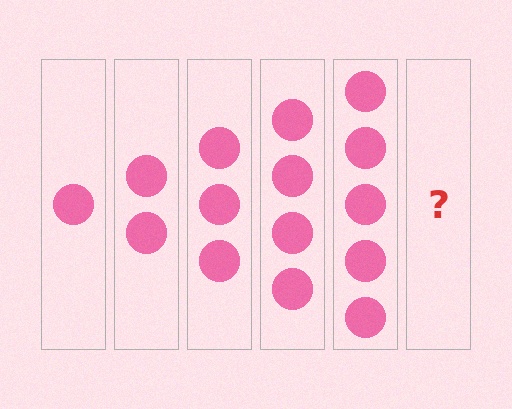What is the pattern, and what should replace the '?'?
The pattern is that each step adds one more circle. The '?' should be 6 circles.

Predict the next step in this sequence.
The next step is 6 circles.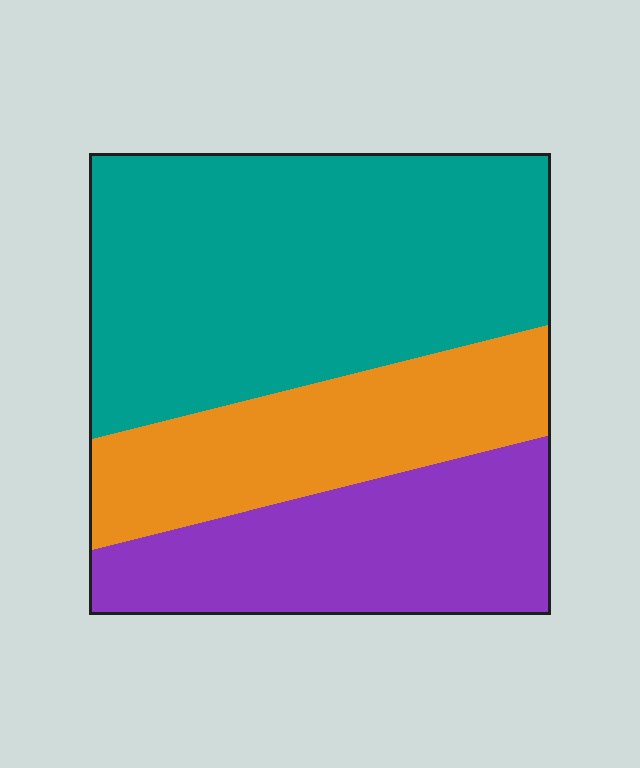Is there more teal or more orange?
Teal.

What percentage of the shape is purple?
Purple takes up about one quarter (1/4) of the shape.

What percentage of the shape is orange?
Orange takes up about one quarter (1/4) of the shape.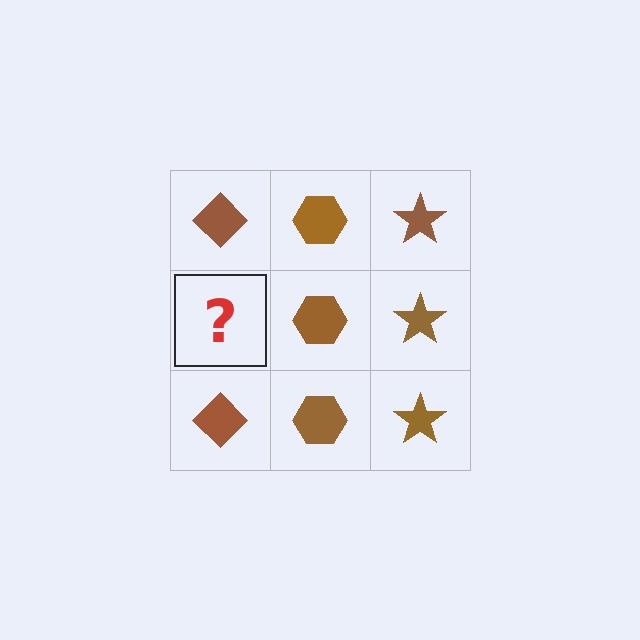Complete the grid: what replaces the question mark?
The question mark should be replaced with a brown diamond.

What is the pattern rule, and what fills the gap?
The rule is that each column has a consistent shape. The gap should be filled with a brown diamond.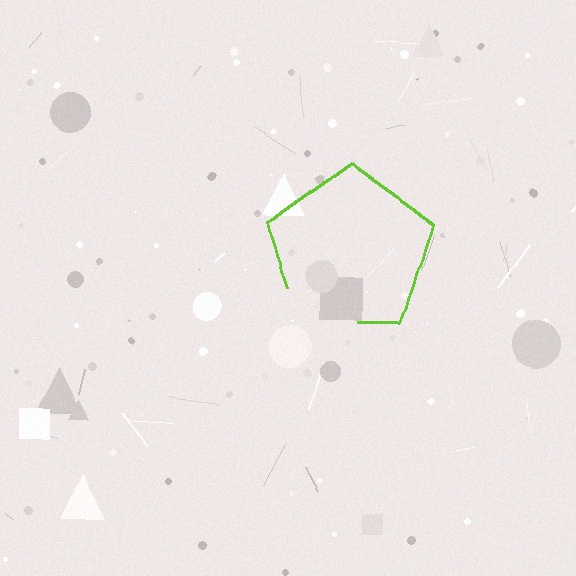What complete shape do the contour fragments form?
The contour fragments form a pentagon.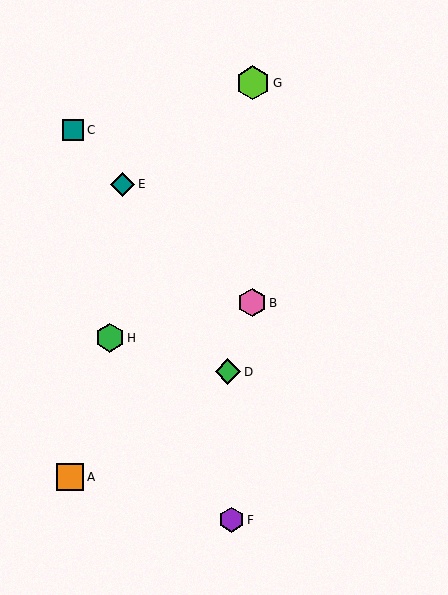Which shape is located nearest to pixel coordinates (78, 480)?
The orange square (labeled A) at (70, 477) is nearest to that location.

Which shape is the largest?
The lime hexagon (labeled G) is the largest.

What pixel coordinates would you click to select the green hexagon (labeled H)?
Click at (110, 338) to select the green hexagon H.